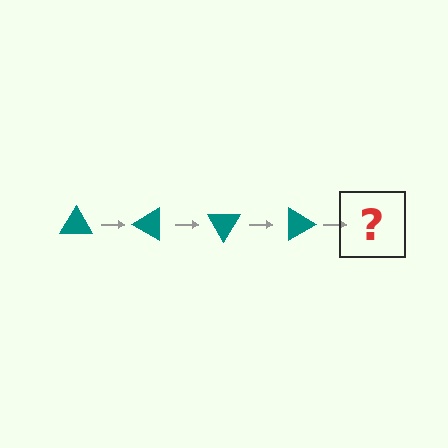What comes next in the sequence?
The next element should be a teal triangle rotated 120 degrees.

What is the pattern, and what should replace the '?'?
The pattern is that the triangle rotates 30 degrees each step. The '?' should be a teal triangle rotated 120 degrees.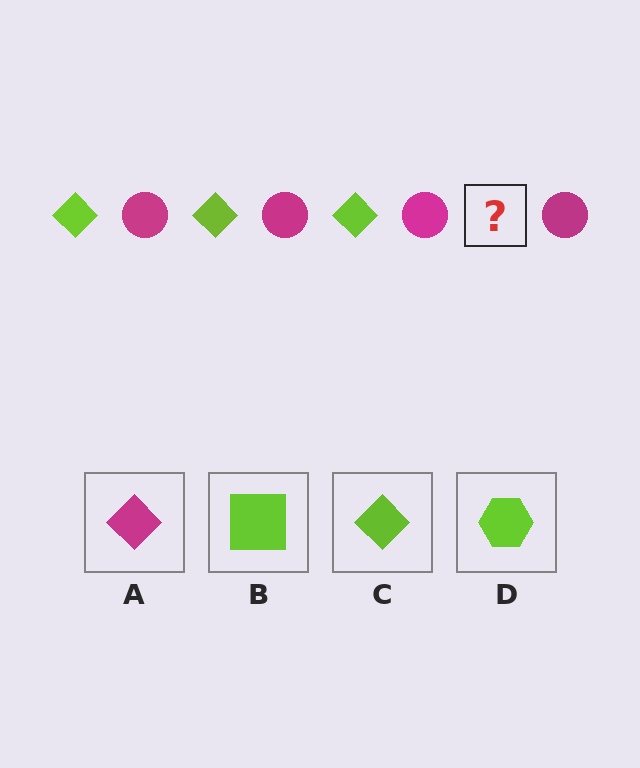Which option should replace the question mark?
Option C.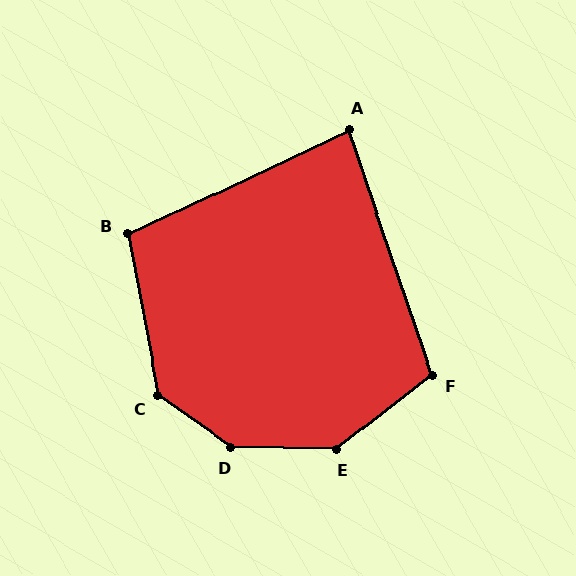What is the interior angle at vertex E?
Approximately 141 degrees (obtuse).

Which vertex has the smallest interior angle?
A, at approximately 84 degrees.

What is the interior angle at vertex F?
Approximately 109 degrees (obtuse).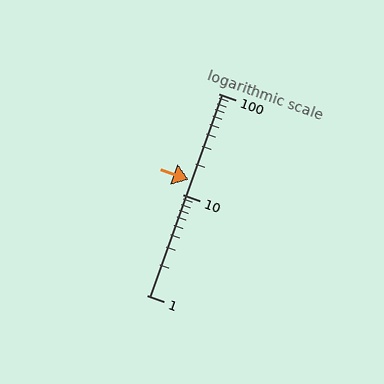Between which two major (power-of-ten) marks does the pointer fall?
The pointer is between 10 and 100.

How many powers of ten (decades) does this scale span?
The scale spans 2 decades, from 1 to 100.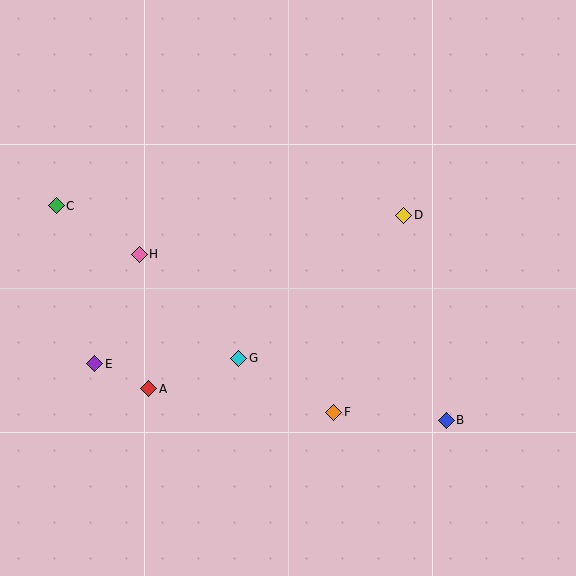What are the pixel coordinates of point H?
Point H is at (139, 254).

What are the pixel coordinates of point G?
Point G is at (239, 358).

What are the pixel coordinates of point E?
Point E is at (95, 364).